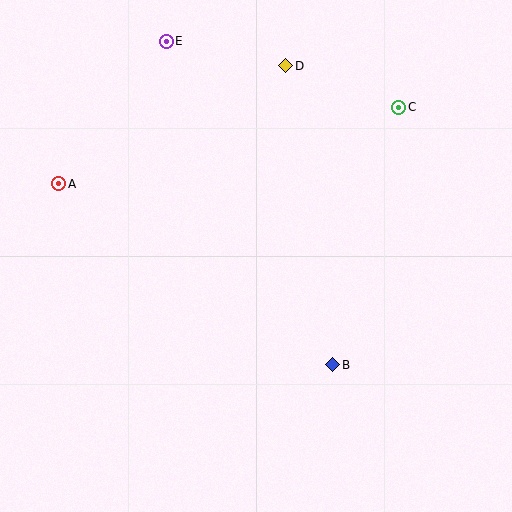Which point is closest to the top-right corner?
Point C is closest to the top-right corner.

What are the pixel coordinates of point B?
Point B is at (333, 365).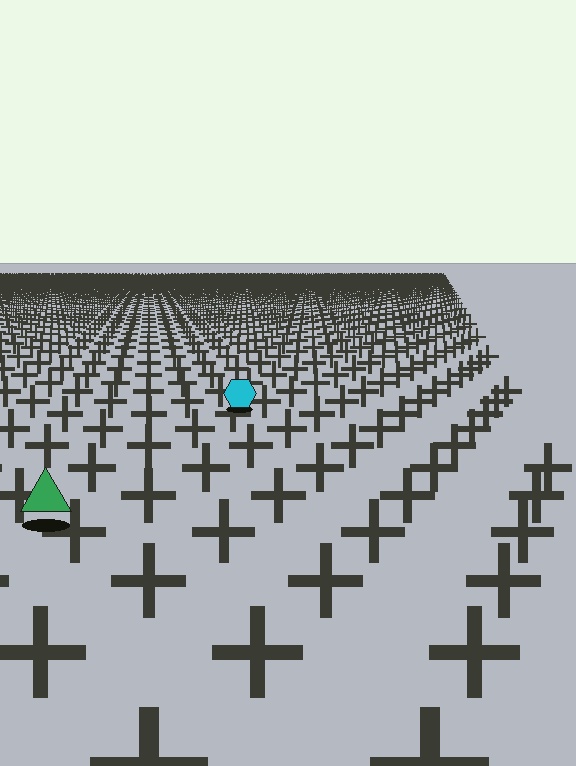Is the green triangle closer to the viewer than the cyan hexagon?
Yes. The green triangle is closer — you can tell from the texture gradient: the ground texture is coarser near it.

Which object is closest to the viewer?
The green triangle is closest. The texture marks near it are larger and more spread out.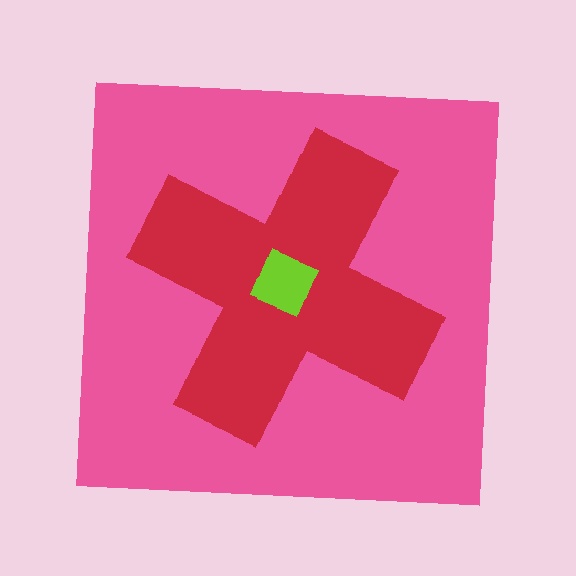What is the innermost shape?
The lime diamond.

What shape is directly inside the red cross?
The lime diamond.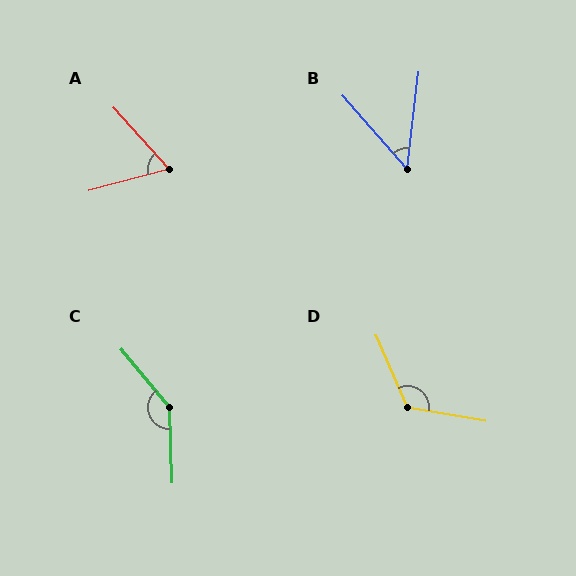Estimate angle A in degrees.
Approximately 63 degrees.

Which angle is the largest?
C, at approximately 143 degrees.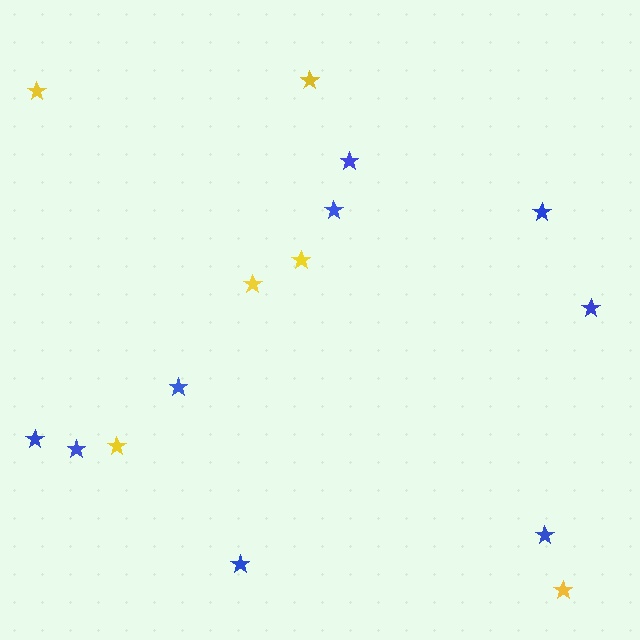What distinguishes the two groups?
There are 2 groups: one group of yellow stars (6) and one group of blue stars (9).